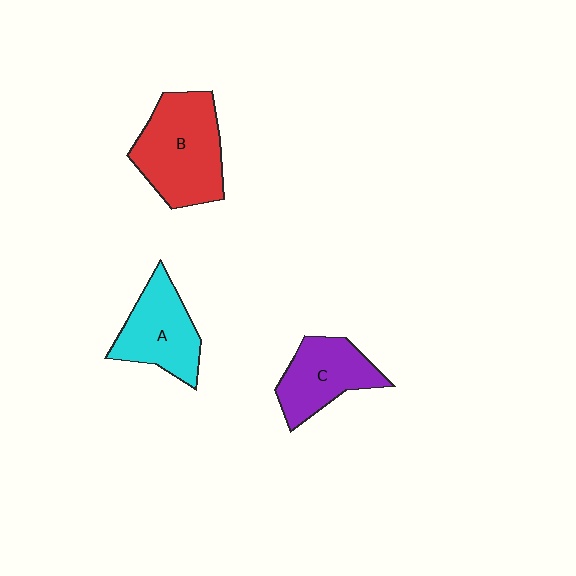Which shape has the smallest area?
Shape C (purple).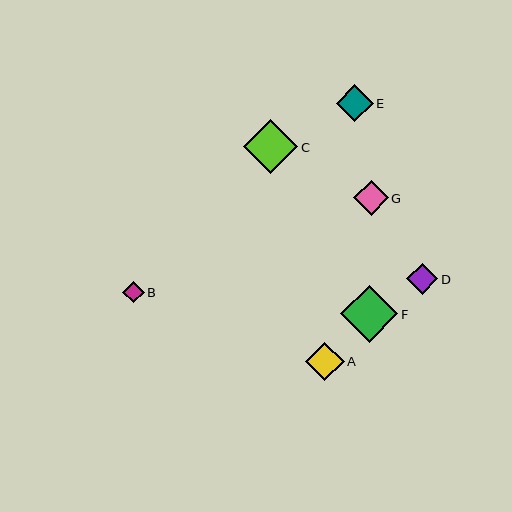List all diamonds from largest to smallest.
From largest to smallest: F, C, A, E, G, D, B.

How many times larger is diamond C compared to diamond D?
Diamond C is approximately 1.8 times the size of diamond D.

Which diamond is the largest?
Diamond F is the largest with a size of approximately 57 pixels.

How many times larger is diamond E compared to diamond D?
Diamond E is approximately 1.2 times the size of diamond D.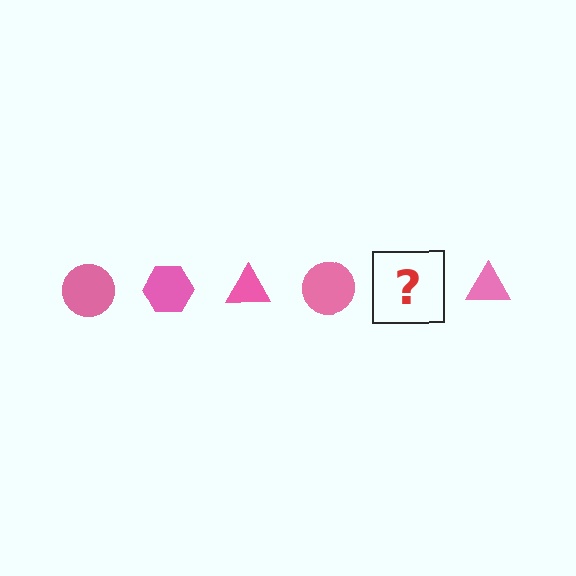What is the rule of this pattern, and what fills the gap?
The rule is that the pattern cycles through circle, hexagon, triangle shapes in pink. The gap should be filled with a pink hexagon.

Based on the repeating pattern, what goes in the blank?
The blank should be a pink hexagon.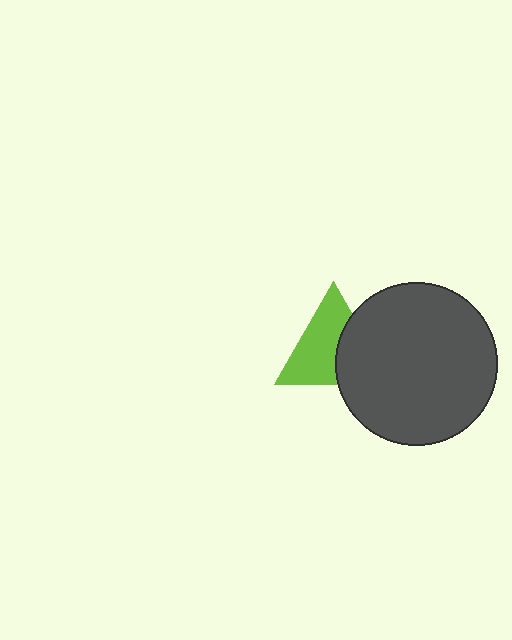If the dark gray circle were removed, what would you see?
You would see the complete lime triangle.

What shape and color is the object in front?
The object in front is a dark gray circle.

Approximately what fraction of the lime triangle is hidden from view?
Roughly 39% of the lime triangle is hidden behind the dark gray circle.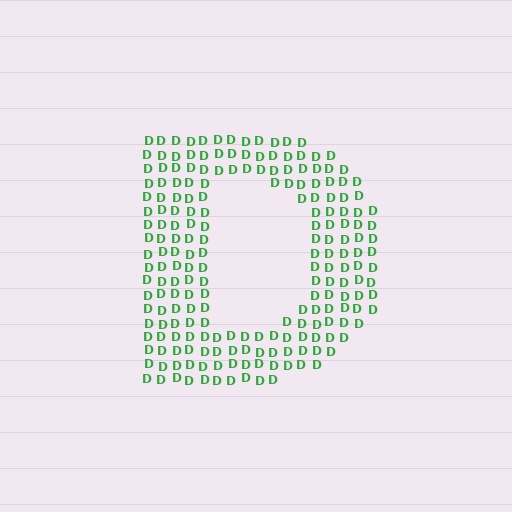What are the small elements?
The small elements are letter D's.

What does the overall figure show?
The overall figure shows the letter D.